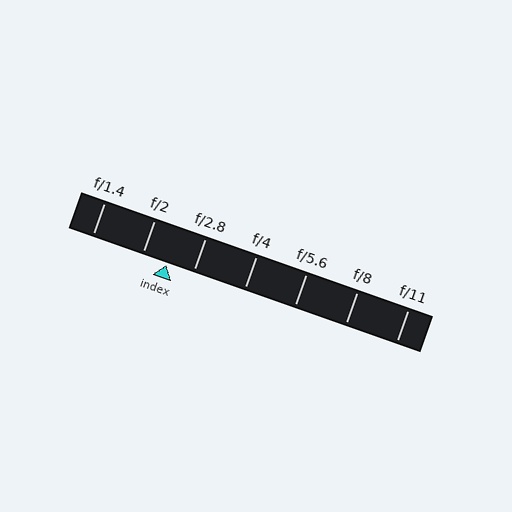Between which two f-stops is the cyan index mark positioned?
The index mark is between f/2 and f/2.8.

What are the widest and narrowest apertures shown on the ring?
The widest aperture shown is f/1.4 and the narrowest is f/11.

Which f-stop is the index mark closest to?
The index mark is closest to f/2.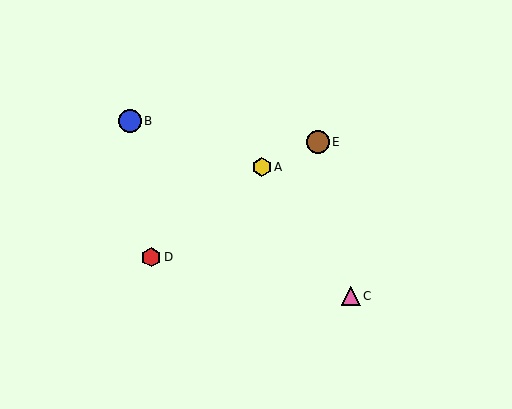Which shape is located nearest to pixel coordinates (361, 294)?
The pink triangle (labeled C) at (351, 296) is nearest to that location.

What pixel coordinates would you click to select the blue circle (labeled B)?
Click at (130, 121) to select the blue circle B.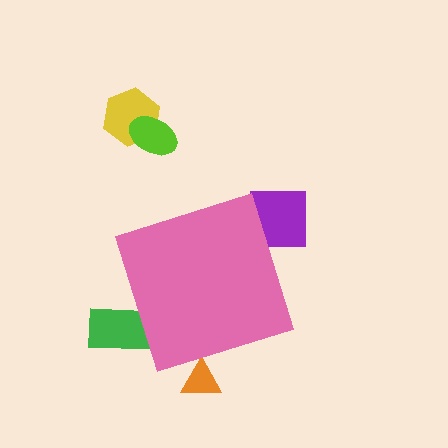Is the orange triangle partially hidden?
Yes, the orange triangle is partially hidden behind the pink diamond.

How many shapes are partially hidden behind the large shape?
3 shapes are partially hidden.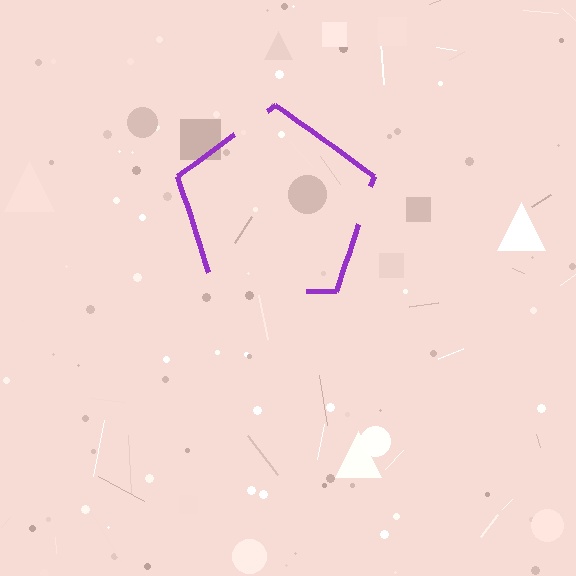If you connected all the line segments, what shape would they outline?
They would outline a pentagon.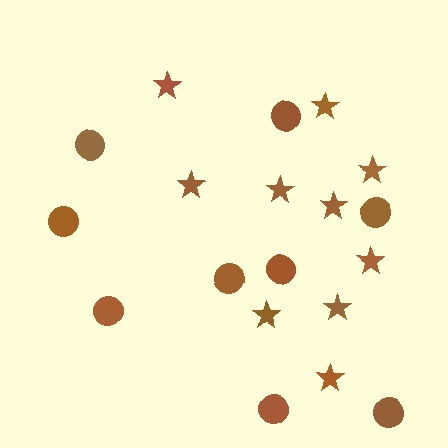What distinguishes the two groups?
There are 2 groups: one group of circles (9) and one group of stars (10).